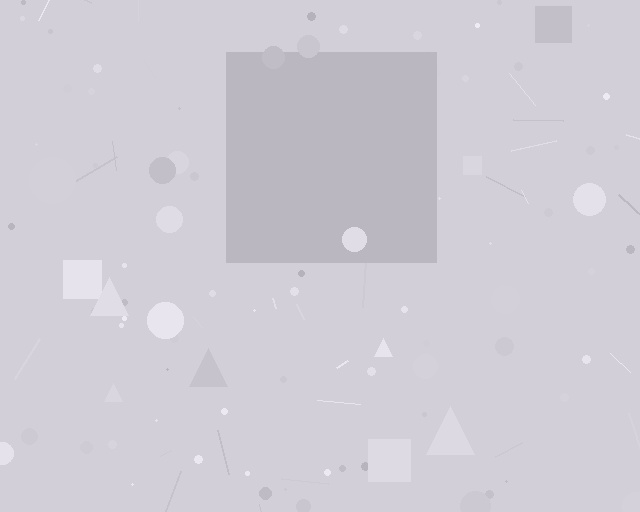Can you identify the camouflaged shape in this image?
The camouflaged shape is a square.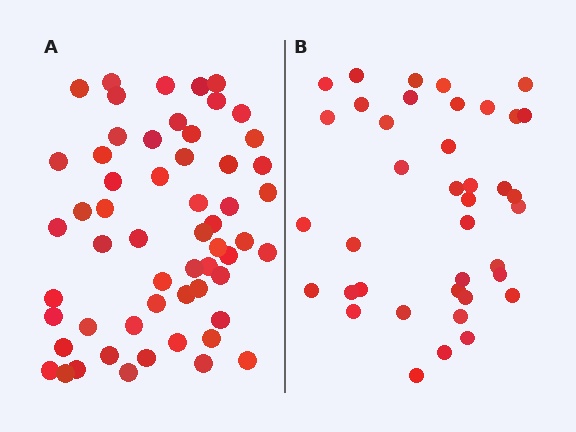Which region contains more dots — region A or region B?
Region A (the left region) has more dots.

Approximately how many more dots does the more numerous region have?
Region A has approximately 20 more dots than region B.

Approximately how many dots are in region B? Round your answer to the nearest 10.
About 40 dots. (The exact count is 39, which rounds to 40.)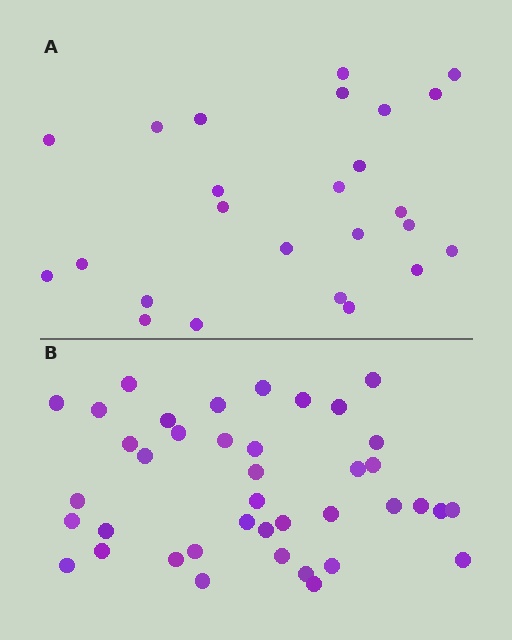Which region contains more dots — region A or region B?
Region B (the bottom region) has more dots.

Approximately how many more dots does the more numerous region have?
Region B has approximately 15 more dots than region A.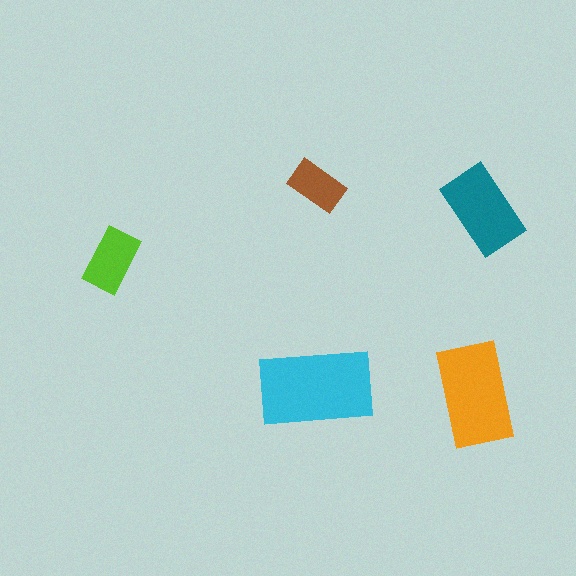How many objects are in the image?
There are 5 objects in the image.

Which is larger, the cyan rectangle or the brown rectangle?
The cyan one.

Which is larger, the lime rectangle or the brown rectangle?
The lime one.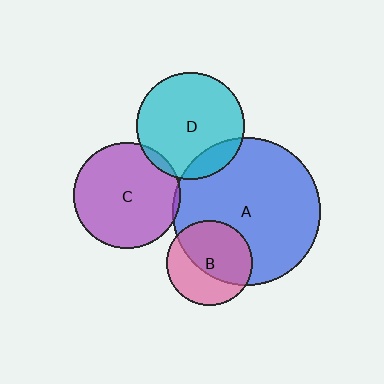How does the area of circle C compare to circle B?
Approximately 1.5 times.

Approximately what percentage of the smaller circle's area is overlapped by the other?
Approximately 15%.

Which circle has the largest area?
Circle A (blue).